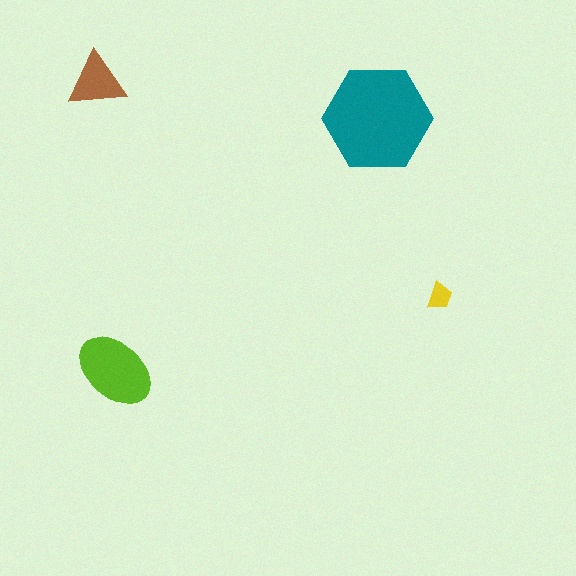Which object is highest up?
The brown triangle is topmost.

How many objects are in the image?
There are 4 objects in the image.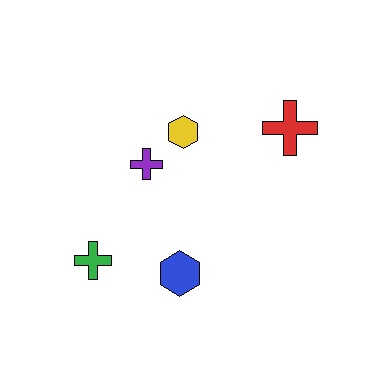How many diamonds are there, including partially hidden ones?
There are no diamonds.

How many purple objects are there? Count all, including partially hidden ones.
There is 1 purple object.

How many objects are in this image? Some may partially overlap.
There are 5 objects.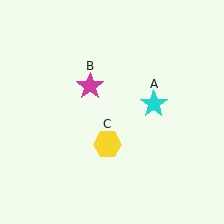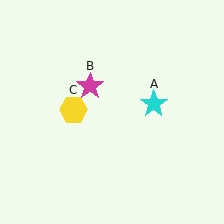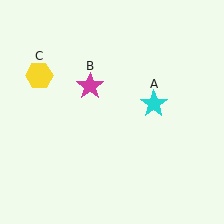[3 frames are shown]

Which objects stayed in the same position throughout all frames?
Cyan star (object A) and magenta star (object B) remained stationary.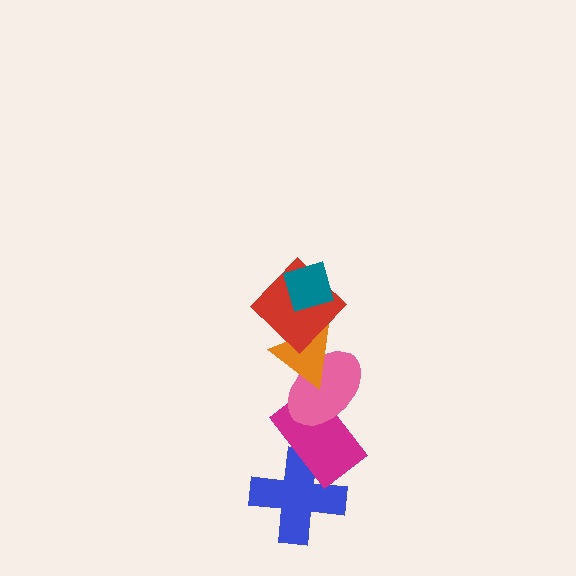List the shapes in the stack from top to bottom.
From top to bottom: the teal diamond, the red diamond, the orange triangle, the pink ellipse, the magenta rectangle, the blue cross.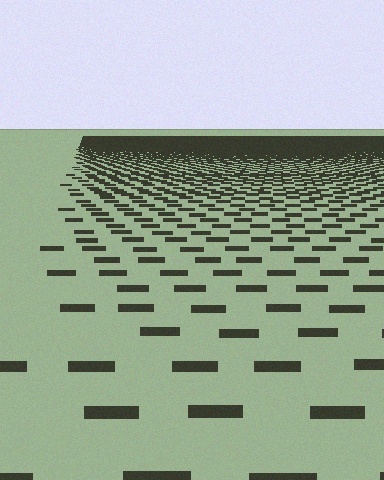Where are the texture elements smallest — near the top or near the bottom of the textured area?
Near the top.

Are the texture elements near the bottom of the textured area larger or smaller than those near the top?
Larger. Near the bottom, elements are closer to the viewer and appear at a bigger on-screen size.